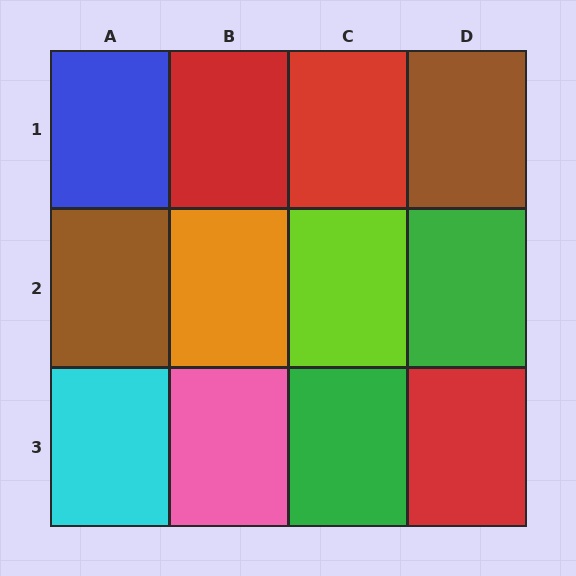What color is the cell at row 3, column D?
Red.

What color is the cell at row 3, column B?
Pink.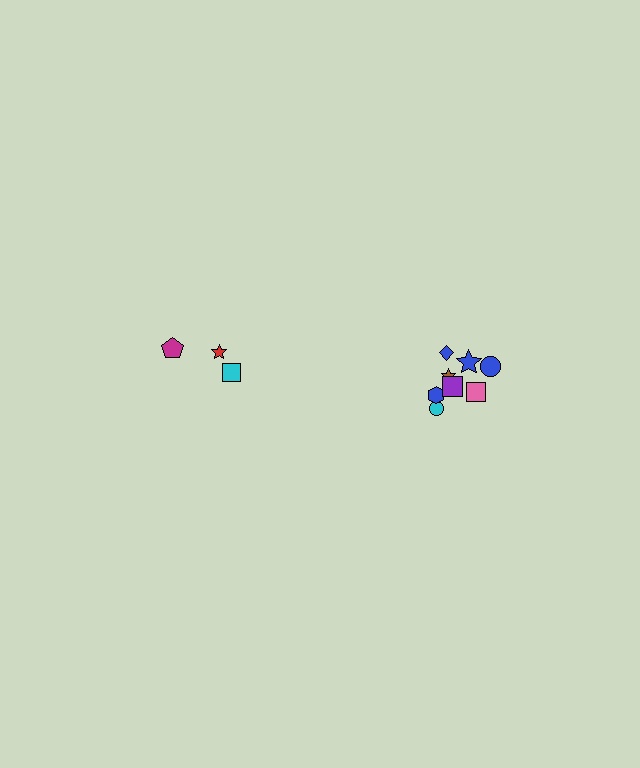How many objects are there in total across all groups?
There are 11 objects.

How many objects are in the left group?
There are 3 objects.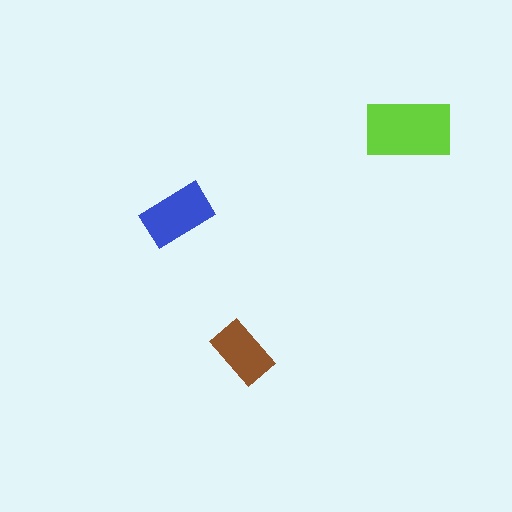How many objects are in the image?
There are 3 objects in the image.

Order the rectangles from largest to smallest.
the lime one, the blue one, the brown one.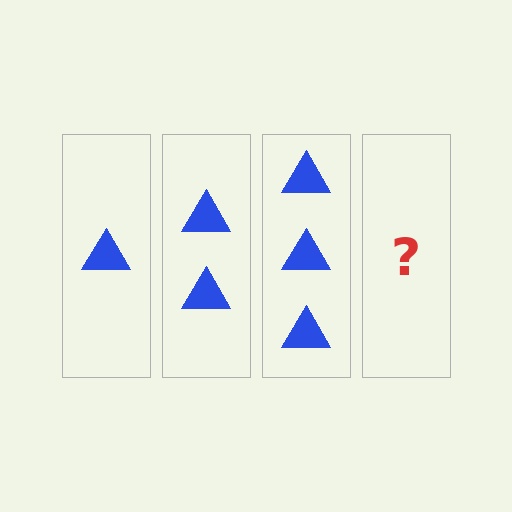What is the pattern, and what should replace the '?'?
The pattern is that each step adds one more triangle. The '?' should be 4 triangles.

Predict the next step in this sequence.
The next step is 4 triangles.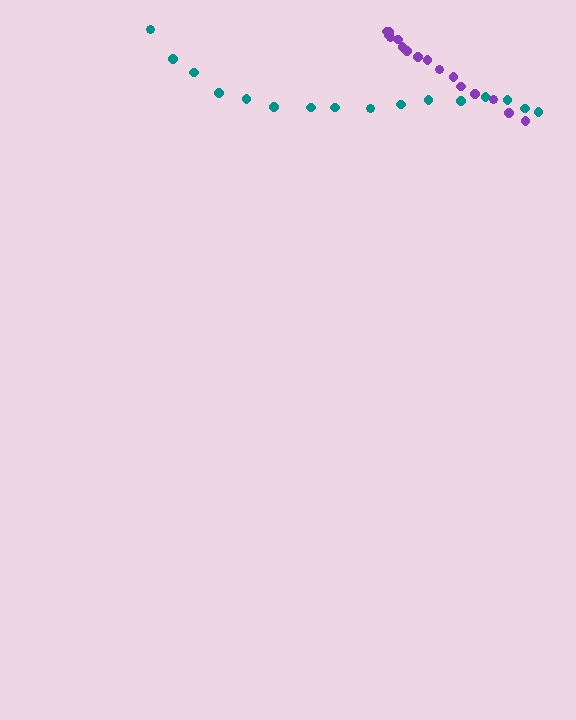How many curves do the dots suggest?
There are 2 distinct paths.